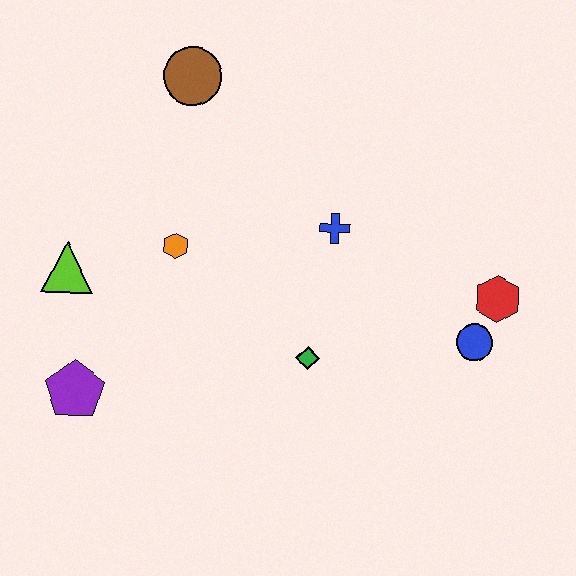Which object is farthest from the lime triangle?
The red hexagon is farthest from the lime triangle.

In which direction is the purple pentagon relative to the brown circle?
The purple pentagon is below the brown circle.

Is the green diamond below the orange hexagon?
Yes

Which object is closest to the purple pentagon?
The lime triangle is closest to the purple pentagon.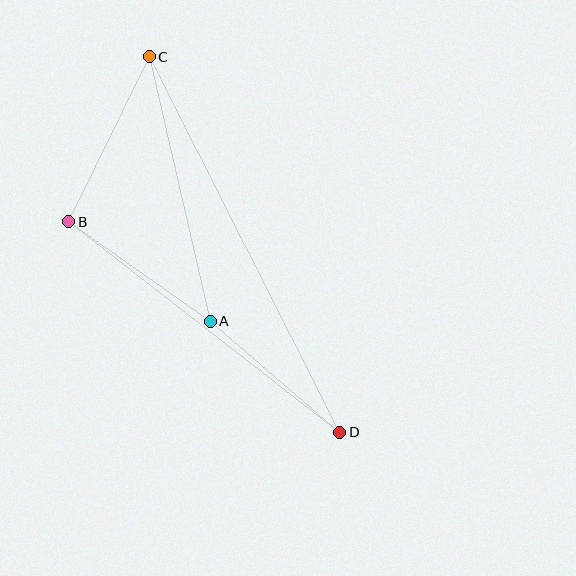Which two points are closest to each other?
Points A and D are closest to each other.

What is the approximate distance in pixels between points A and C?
The distance between A and C is approximately 271 pixels.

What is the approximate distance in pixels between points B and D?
The distance between B and D is approximately 343 pixels.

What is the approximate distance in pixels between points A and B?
The distance between A and B is approximately 173 pixels.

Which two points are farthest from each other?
Points C and D are farthest from each other.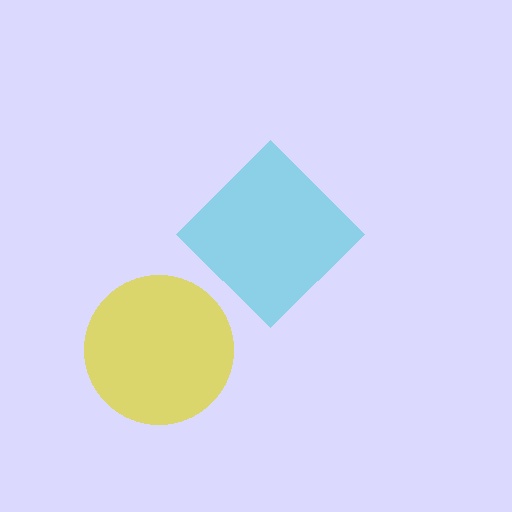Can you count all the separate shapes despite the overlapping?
Yes, there are 2 separate shapes.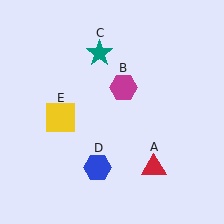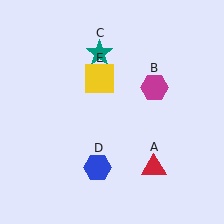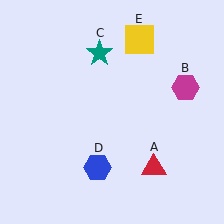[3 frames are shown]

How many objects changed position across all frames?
2 objects changed position: magenta hexagon (object B), yellow square (object E).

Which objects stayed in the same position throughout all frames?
Red triangle (object A) and teal star (object C) and blue hexagon (object D) remained stationary.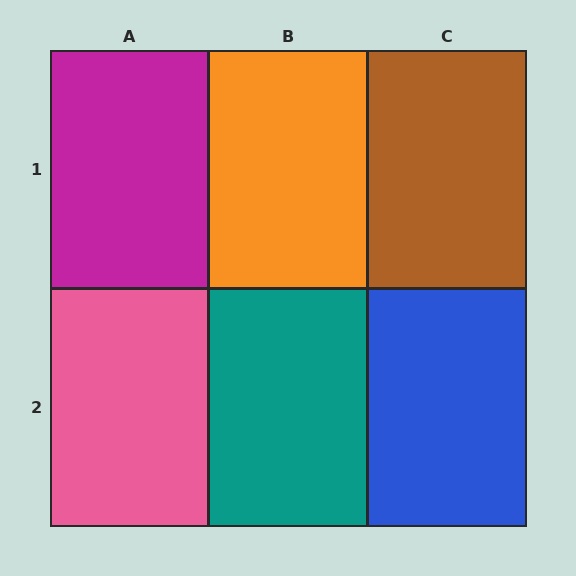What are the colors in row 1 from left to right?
Magenta, orange, brown.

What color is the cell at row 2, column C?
Blue.